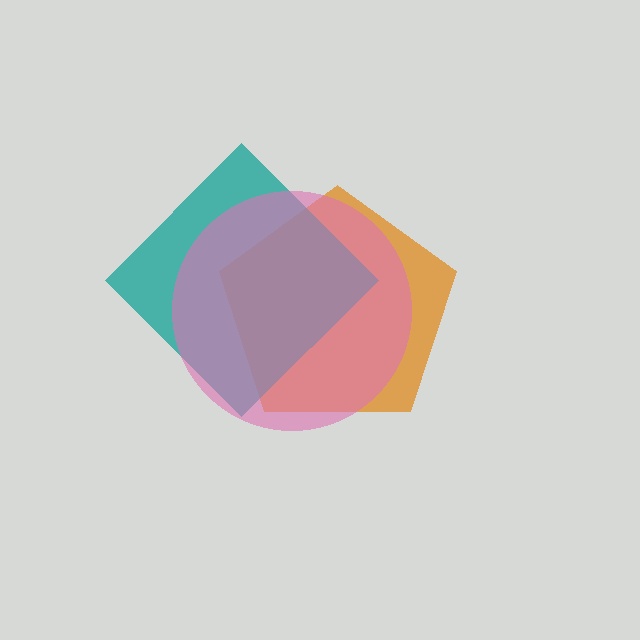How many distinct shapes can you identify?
There are 3 distinct shapes: an orange pentagon, a teal diamond, a pink circle.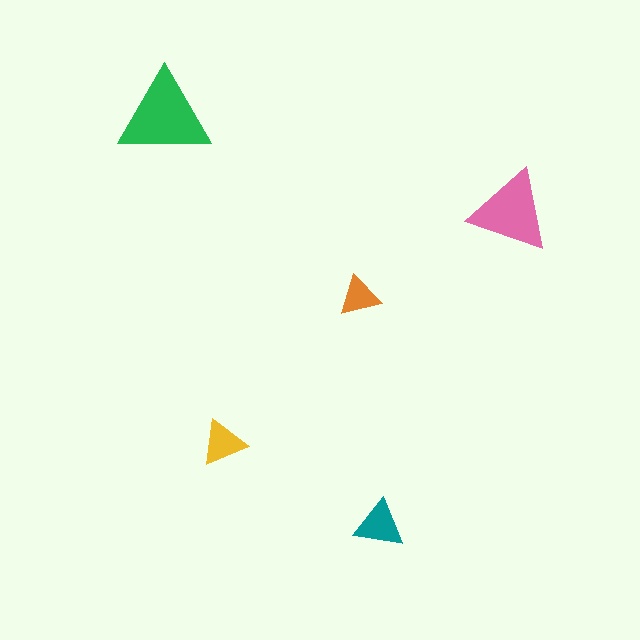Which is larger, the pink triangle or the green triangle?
The green one.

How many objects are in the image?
There are 5 objects in the image.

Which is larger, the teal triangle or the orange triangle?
The teal one.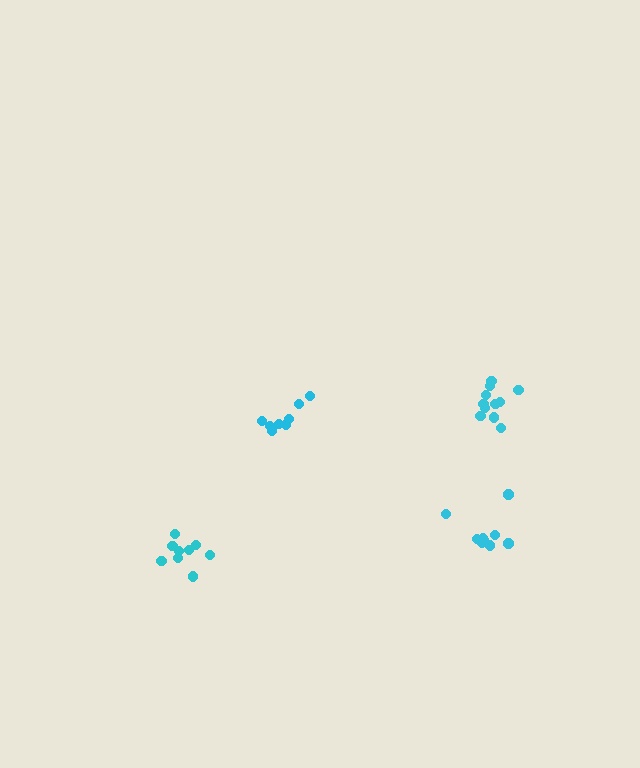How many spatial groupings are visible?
There are 4 spatial groupings.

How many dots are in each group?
Group 1: 11 dots, Group 2: 8 dots, Group 3: 9 dots, Group 4: 9 dots (37 total).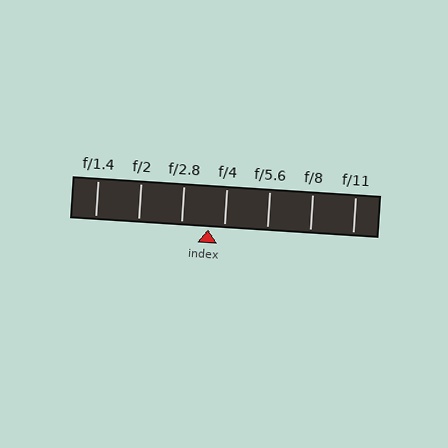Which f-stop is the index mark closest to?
The index mark is closest to f/4.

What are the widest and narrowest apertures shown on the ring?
The widest aperture shown is f/1.4 and the narrowest is f/11.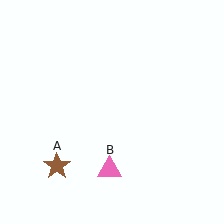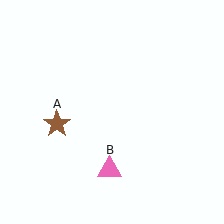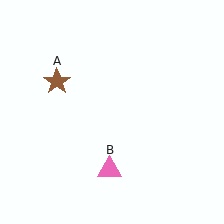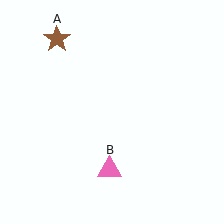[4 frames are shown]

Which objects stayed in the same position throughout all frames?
Pink triangle (object B) remained stationary.